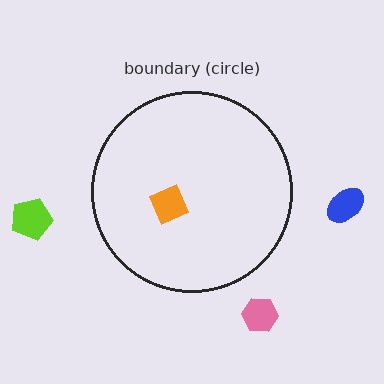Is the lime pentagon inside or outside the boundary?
Outside.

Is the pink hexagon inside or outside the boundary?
Outside.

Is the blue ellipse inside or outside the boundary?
Outside.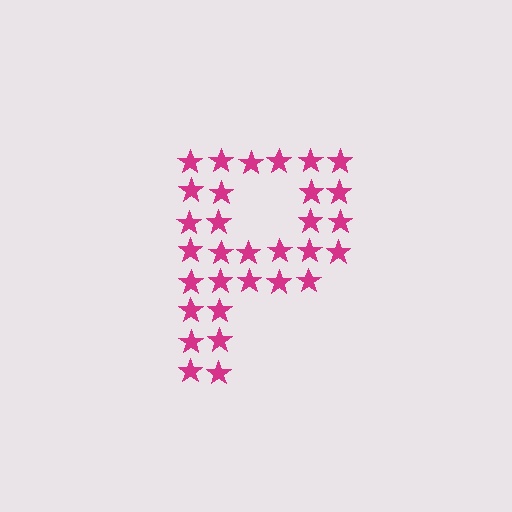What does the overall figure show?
The overall figure shows the letter P.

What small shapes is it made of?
It is made of small stars.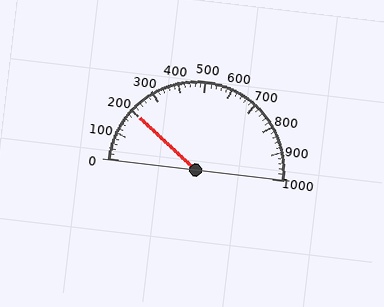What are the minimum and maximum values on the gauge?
The gauge ranges from 0 to 1000.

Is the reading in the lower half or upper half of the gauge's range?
The reading is in the lower half of the range (0 to 1000).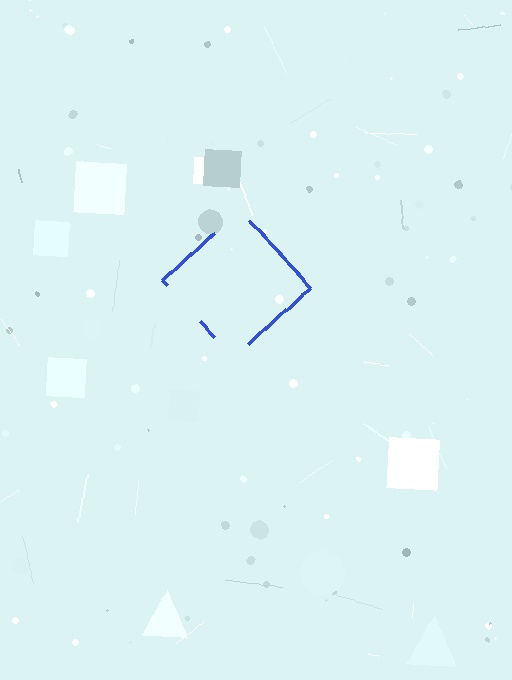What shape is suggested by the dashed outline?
The dashed outline suggests a diamond.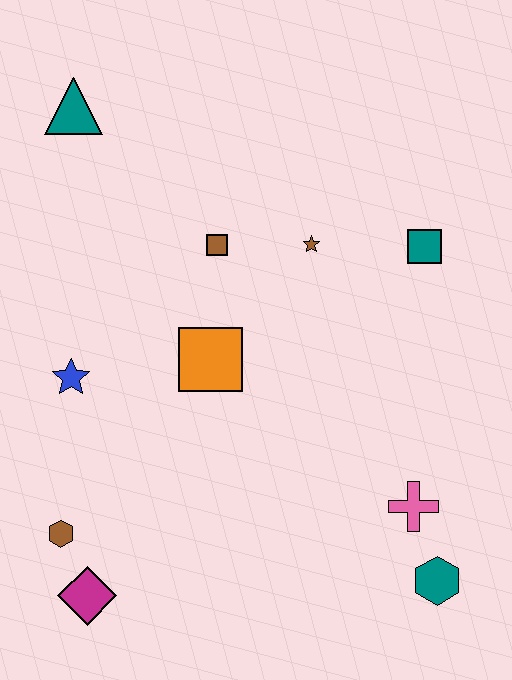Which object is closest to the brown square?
The brown star is closest to the brown square.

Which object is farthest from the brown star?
The magenta diamond is farthest from the brown star.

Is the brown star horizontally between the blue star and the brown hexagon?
No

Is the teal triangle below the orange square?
No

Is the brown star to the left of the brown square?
No